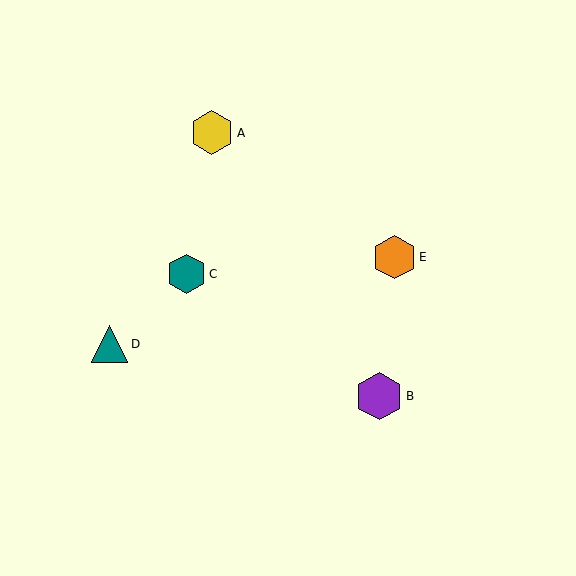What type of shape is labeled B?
Shape B is a purple hexagon.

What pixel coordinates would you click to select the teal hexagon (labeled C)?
Click at (186, 274) to select the teal hexagon C.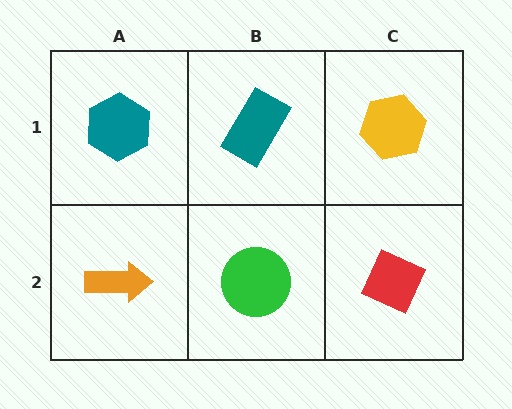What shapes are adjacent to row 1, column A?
An orange arrow (row 2, column A), a teal rectangle (row 1, column B).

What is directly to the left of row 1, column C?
A teal rectangle.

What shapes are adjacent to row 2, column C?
A yellow hexagon (row 1, column C), a green circle (row 2, column B).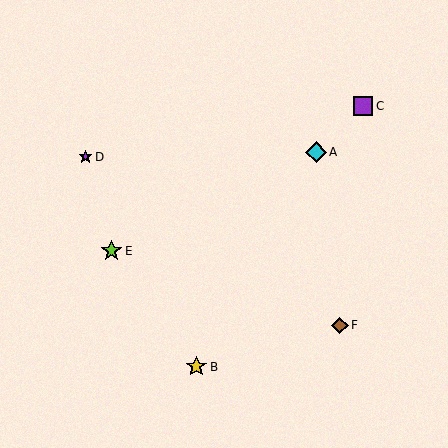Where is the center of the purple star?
The center of the purple star is at (86, 157).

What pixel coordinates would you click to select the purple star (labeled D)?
Click at (86, 157) to select the purple star D.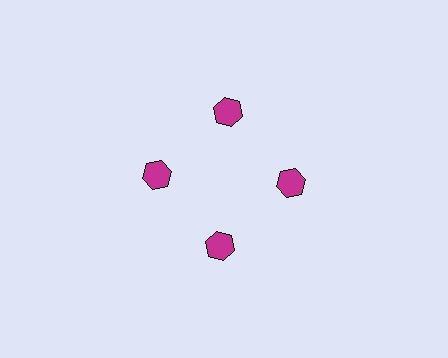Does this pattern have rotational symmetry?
Yes, this pattern has 4-fold rotational symmetry. It looks the same after rotating 90 degrees around the center.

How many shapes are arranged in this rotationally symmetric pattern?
There are 4 shapes, arranged in 4 groups of 1.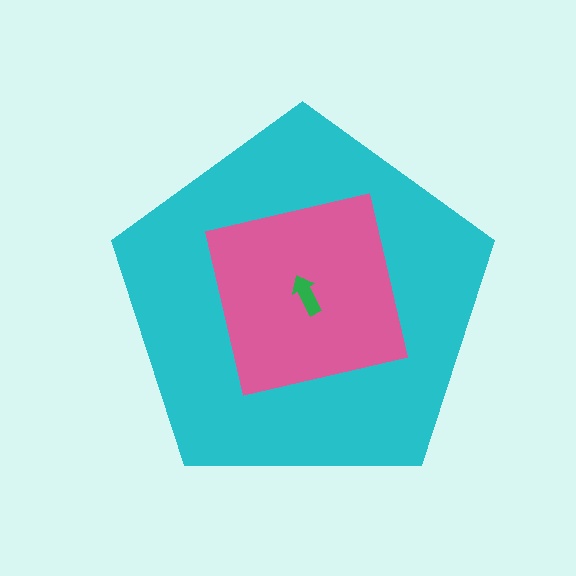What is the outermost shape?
The cyan pentagon.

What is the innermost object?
The green arrow.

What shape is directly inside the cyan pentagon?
The pink square.